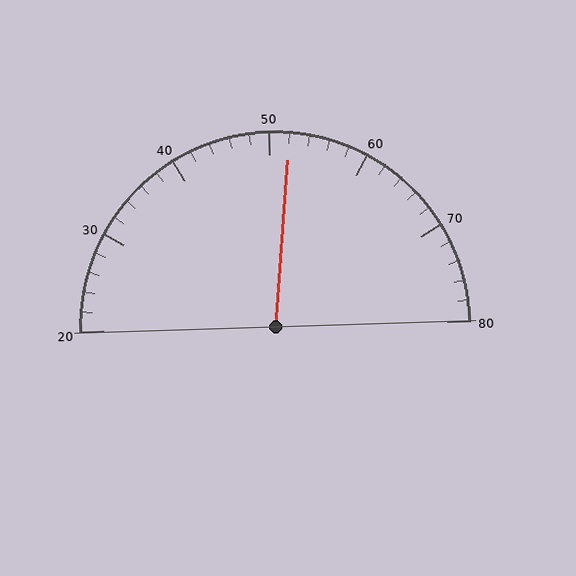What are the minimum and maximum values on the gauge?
The gauge ranges from 20 to 80.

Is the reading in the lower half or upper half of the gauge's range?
The reading is in the upper half of the range (20 to 80).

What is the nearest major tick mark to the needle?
The nearest major tick mark is 50.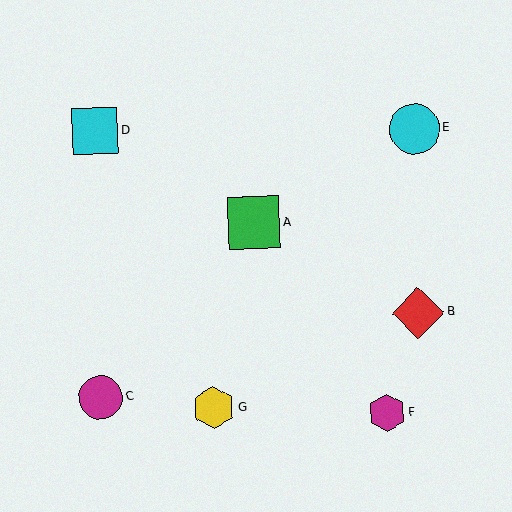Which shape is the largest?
The red diamond (labeled B) is the largest.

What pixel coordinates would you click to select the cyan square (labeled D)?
Click at (95, 131) to select the cyan square D.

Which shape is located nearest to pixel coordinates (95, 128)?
The cyan square (labeled D) at (95, 131) is nearest to that location.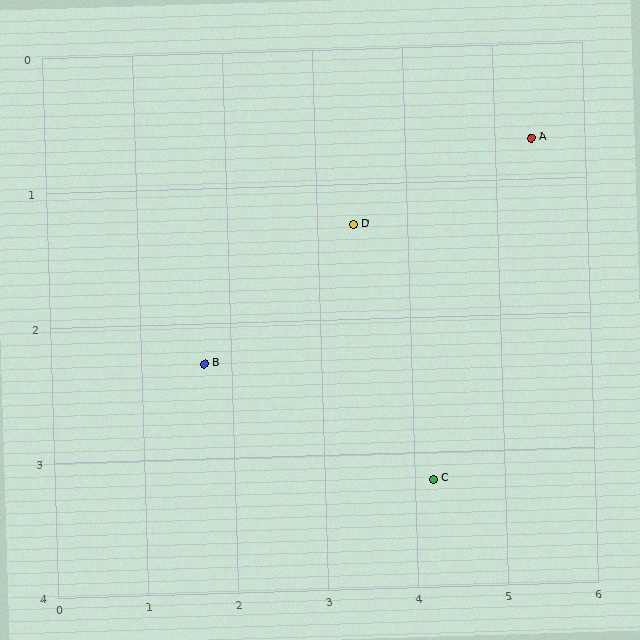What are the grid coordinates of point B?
Point B is at approximately (1.7, 2.3).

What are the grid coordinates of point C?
Point C is at approximately (4.2, 3.2).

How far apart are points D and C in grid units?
Points D and C are about 2.1 grid units apart.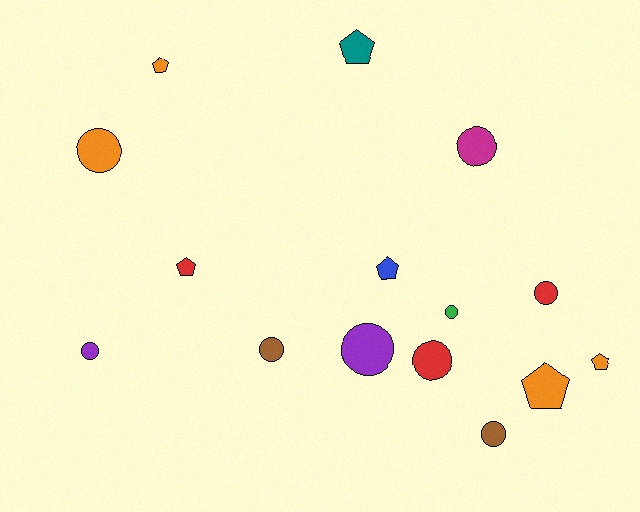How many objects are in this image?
There are 15 objects.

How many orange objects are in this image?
There are 4 orange objects.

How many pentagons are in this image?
There are 6 pentagons.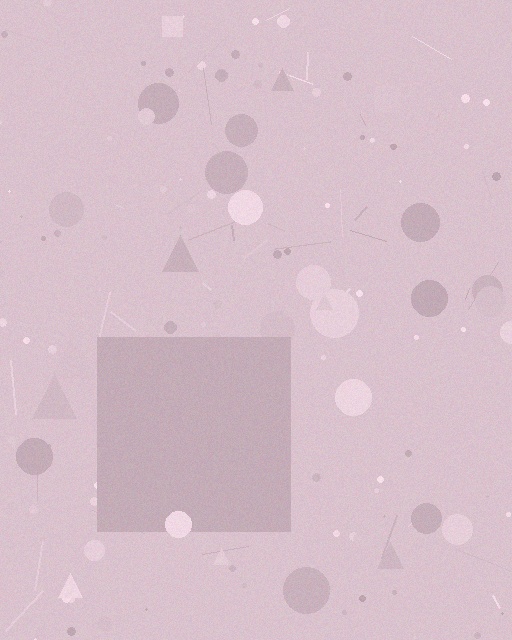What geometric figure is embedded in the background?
A square is embedded in the background.